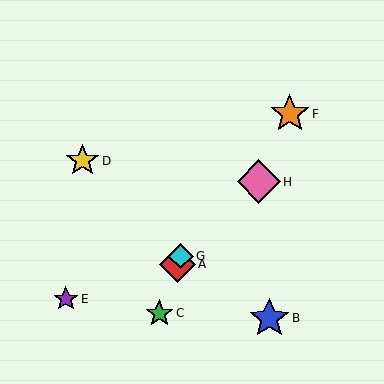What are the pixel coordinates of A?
Object A is at (177, 264).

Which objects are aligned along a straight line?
Objects A, C, G are aligned along a straight line.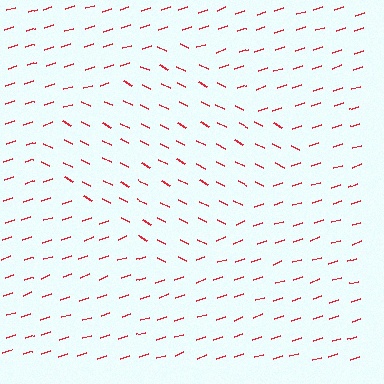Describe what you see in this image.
The image is filled with small red line segments. A diamond region in the image has lines oriented differently from the surrounding lines, creating a visible texture boundary.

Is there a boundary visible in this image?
Yes, there is a texture boundary formed by a change in line orientation.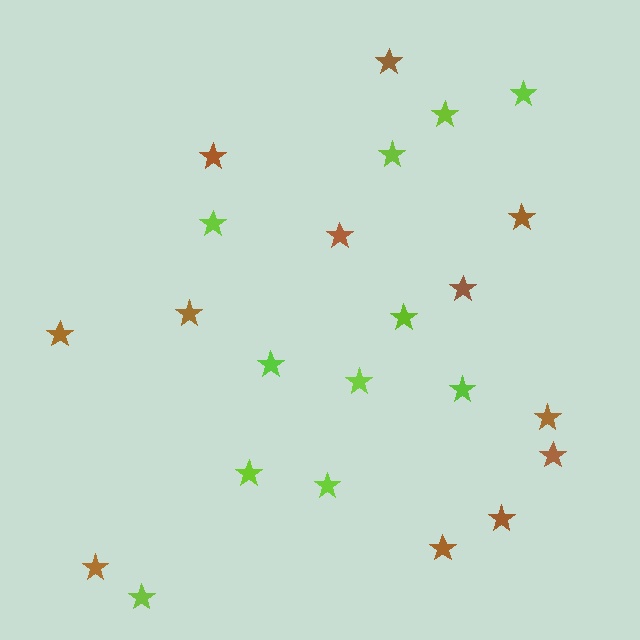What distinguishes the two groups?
There are 2 groups: one group of brown stars (12) and one group of lime stars (11).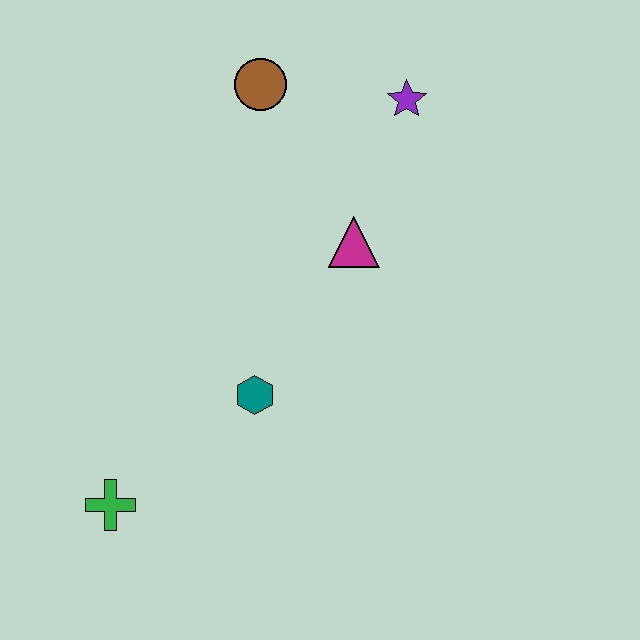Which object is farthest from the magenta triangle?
The green cross is farthest from the magenta triangle.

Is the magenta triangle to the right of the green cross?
Yes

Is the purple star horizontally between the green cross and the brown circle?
No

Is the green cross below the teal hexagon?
Yes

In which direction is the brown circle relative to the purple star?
The brown circle is to the left of the purple star.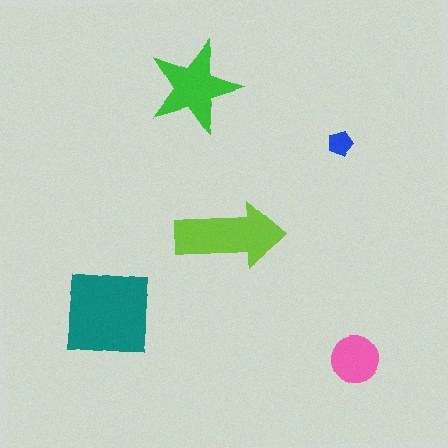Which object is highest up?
The green star is topmost.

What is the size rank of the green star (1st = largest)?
3rd.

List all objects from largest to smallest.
The teal square, the lime arrow, the green star, the pink circle, the blue pentagon.